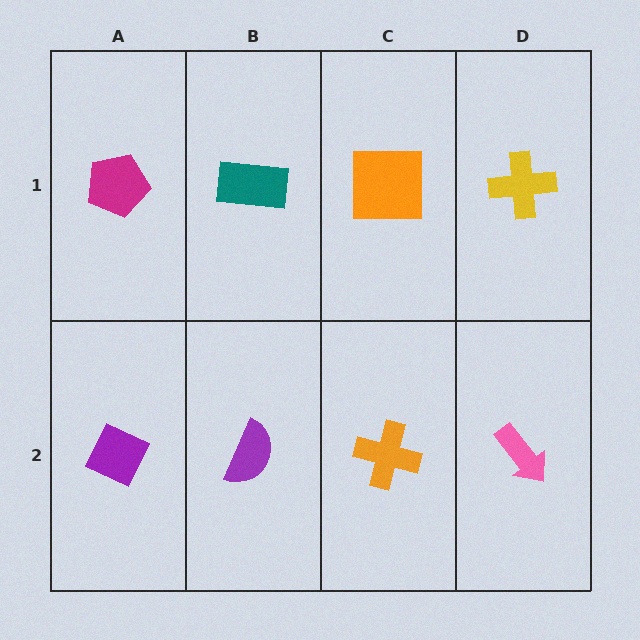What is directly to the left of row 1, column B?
A magenta pentagon.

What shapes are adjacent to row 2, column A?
A magenta pentagon (row 1, column A), a purple semicircle (row 2, column B).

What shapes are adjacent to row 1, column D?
A pink arrow (row 2, column D), an orange square (row 1, column C).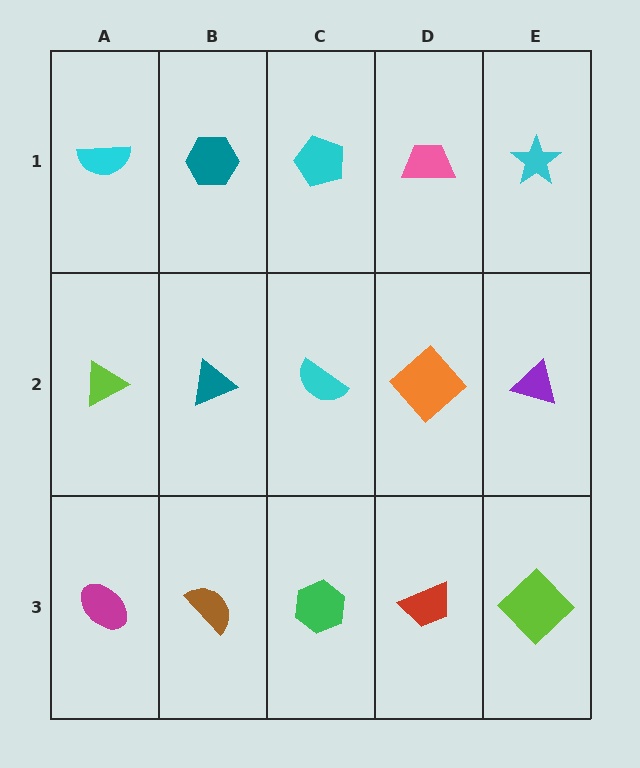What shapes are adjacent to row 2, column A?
A cyan semicircle (row 1, column A), a magenta ellipse (row 3, column A), a teal triangle (row 2, column B).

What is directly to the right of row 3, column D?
A lime diamond.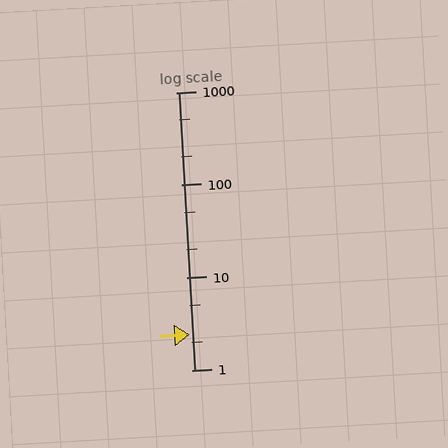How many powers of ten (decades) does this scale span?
The scale spans 3 decades, from 1 to 1000.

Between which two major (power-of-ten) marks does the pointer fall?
The pointer is between 1 and 10.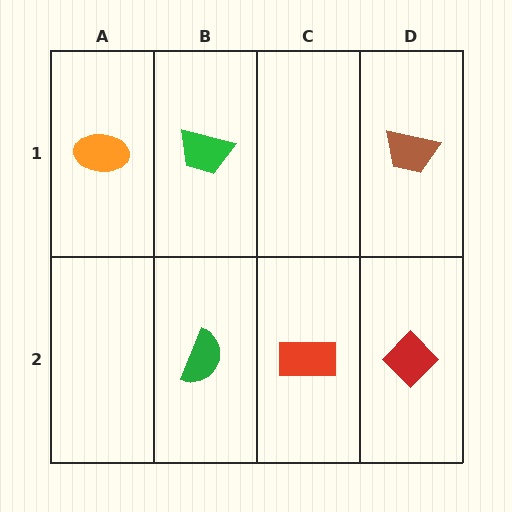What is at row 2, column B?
A green semicircle.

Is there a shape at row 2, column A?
No, that cell is empty.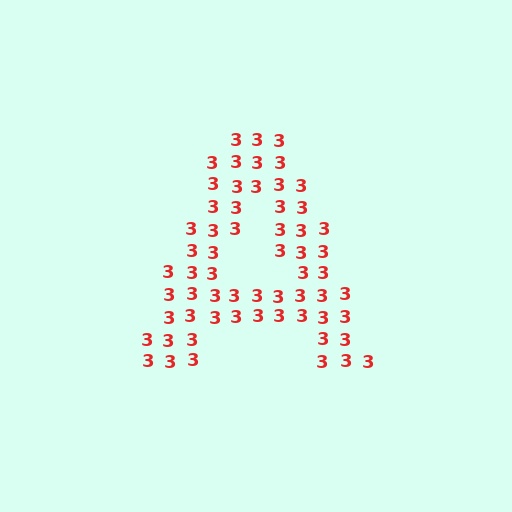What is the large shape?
The large shape is the letter A.